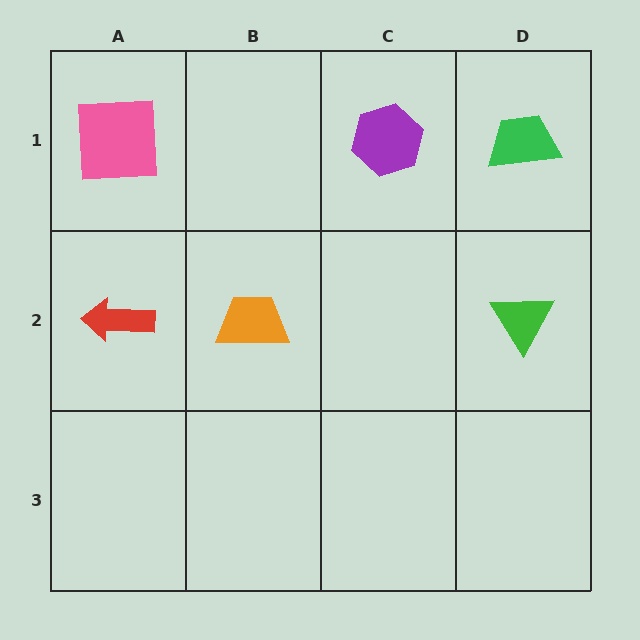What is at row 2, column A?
A red arrow.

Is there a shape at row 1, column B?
No, that cell is empty.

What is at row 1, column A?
A pink square.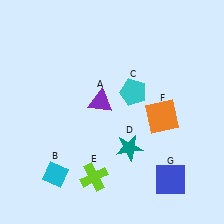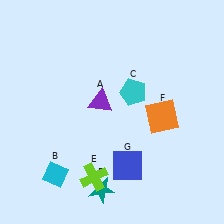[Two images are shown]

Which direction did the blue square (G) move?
The blue square (G) moved left.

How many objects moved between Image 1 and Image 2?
2 objects moved between the two images.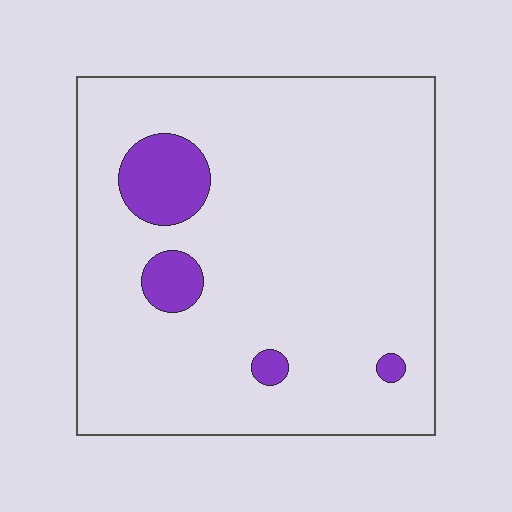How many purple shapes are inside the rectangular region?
4.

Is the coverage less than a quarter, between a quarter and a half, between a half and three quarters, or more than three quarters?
Less than a quarter.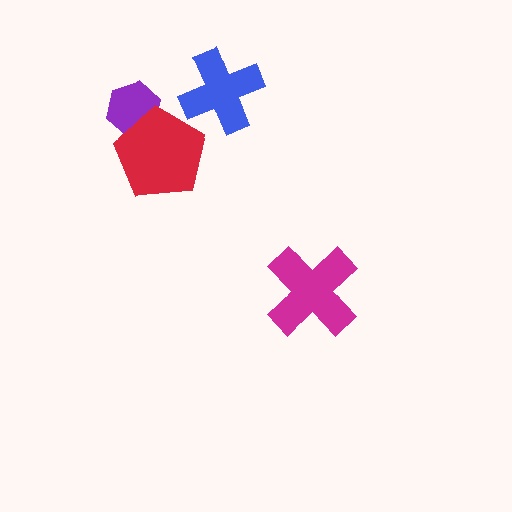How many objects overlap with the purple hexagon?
1 object overlaps with the purple hexagon.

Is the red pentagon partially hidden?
No, no other shape covers it.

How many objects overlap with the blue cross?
0 objects overlap with the blue cross.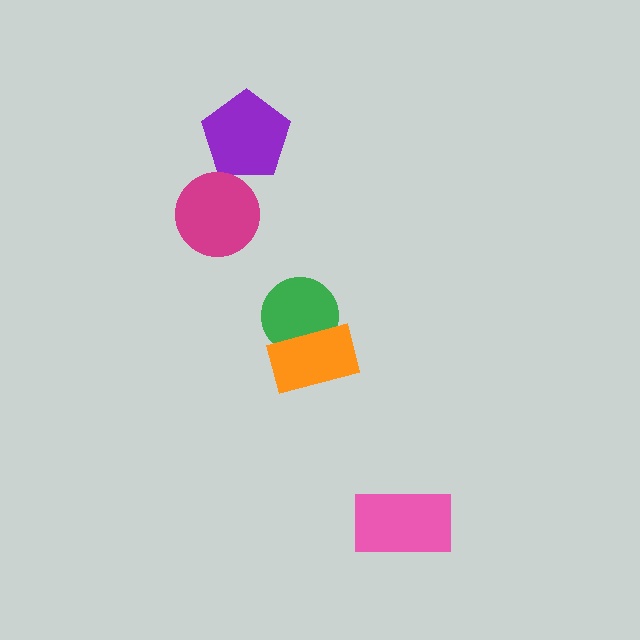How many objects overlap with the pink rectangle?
0 objects overlap with the pink rectangle.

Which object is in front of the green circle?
The orange rectangle is in front of the green circle.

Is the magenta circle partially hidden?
No, no other shape covers it.